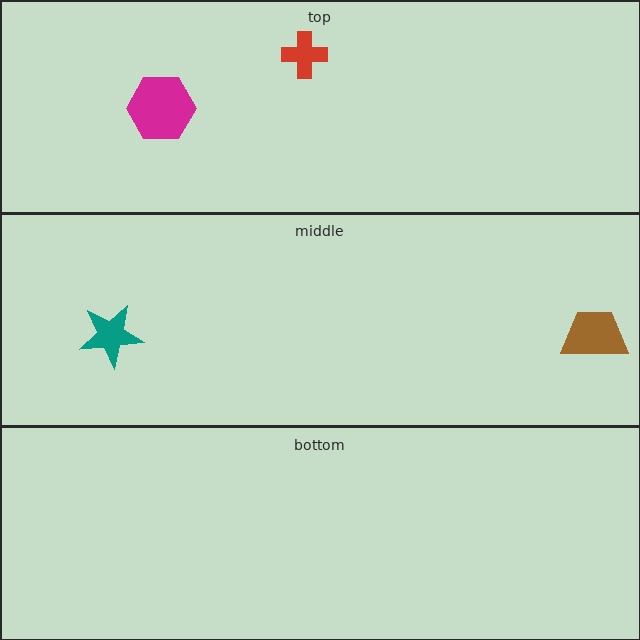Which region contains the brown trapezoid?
The middle region.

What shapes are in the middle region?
The brown trapezoid, the teal star.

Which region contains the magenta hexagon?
The top region.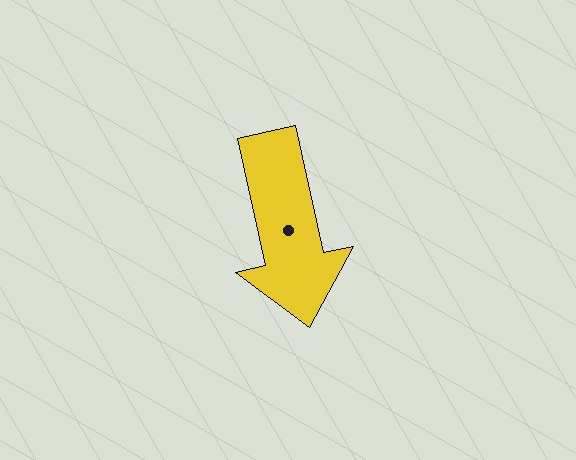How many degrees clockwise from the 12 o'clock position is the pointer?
Approximately 168 degrees.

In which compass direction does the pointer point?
South.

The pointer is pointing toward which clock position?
Roughly 6 o'clock.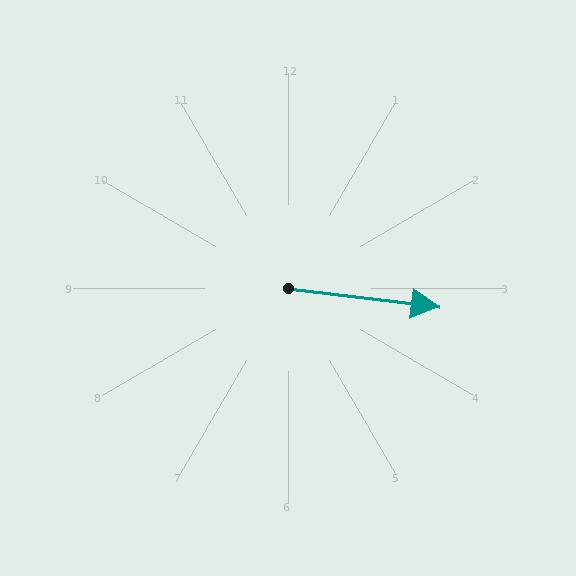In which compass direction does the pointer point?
East.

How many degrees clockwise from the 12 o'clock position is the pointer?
Approximately 97 degrees.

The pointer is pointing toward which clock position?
Roughly 3 o'clock.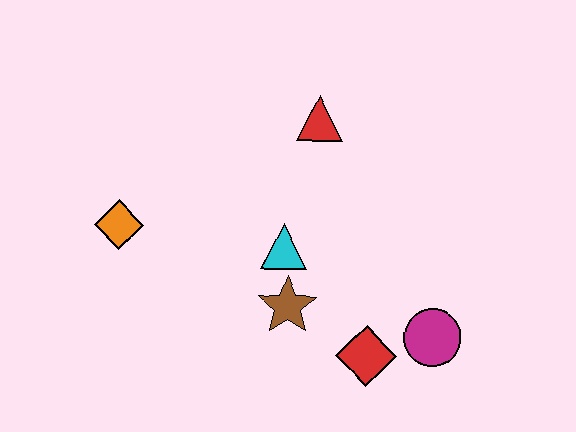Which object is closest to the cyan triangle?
The brown star is closest to the cyan triangle.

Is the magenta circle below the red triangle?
Yes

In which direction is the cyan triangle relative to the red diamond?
The cyan triangle is above the red diamond.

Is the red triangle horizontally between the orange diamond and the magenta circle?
Yes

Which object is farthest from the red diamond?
The orange diamond is farthest from the red diamond.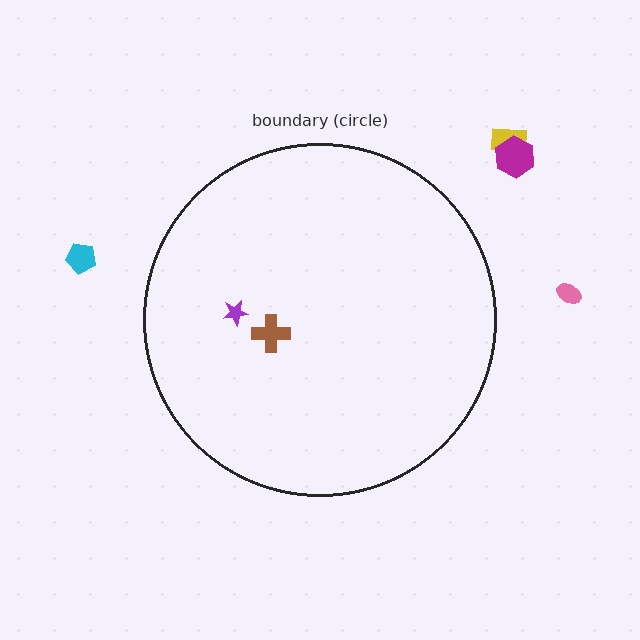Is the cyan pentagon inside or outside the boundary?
Outside.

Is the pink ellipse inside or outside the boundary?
Outside.